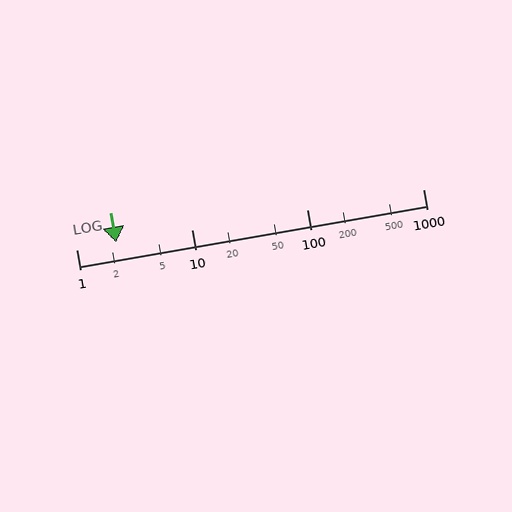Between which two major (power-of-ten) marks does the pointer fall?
The pointer is between 1 and 10.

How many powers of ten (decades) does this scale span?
The scale spans 3 decades, from 1 to 1000.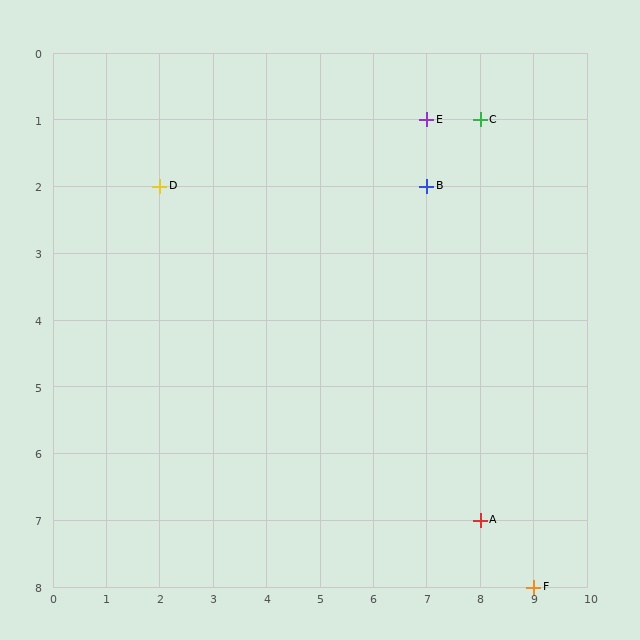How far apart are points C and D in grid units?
Points C and D are 6 columns and 1 row apart (about 6.1 grid units diagonally).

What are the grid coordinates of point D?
Point D is at grid coordinates (2, 2).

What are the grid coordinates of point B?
Point B is at grid coordinates (7, 2).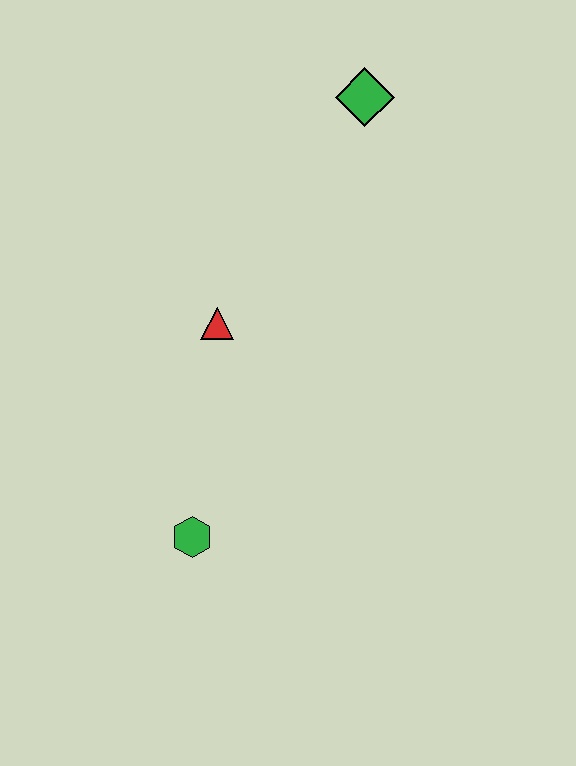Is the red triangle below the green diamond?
Yes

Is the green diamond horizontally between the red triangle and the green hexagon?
No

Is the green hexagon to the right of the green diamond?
No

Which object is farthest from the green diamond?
The green hexagon is farthest from the green diamond.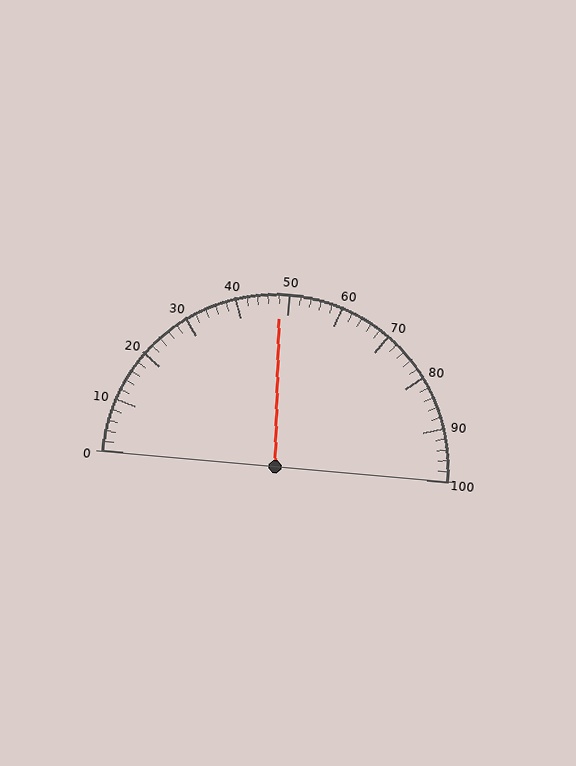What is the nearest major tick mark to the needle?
The nearest major tick mark is 50.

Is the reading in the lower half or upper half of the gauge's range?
The reading is in the lower half of the range (0 to 100).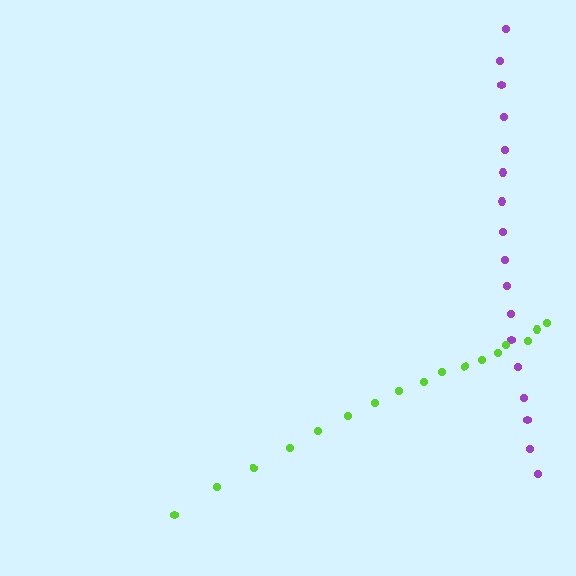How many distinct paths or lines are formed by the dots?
There are 2 distinct paths.